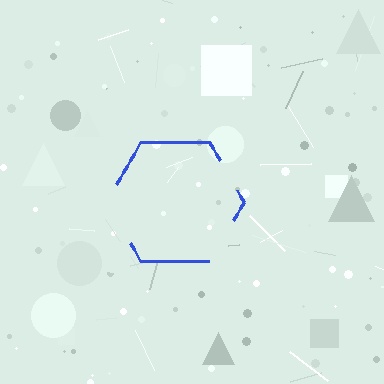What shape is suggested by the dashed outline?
The dashed outline suggests a hexagon.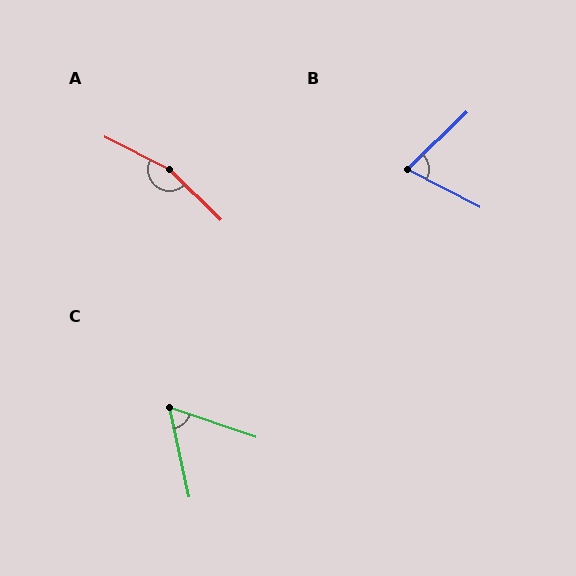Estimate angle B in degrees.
Approximately 71 degrees.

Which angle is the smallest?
C, at approximately 59 degrees.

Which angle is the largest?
A, at approximately 163 degrees.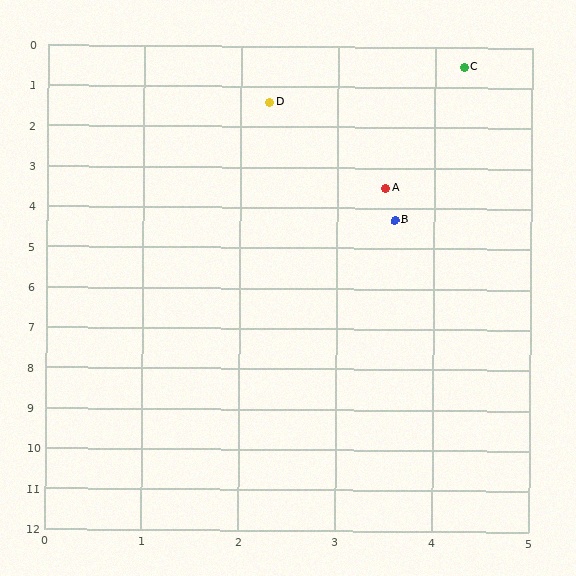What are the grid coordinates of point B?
Point B is at approximately (3.6, 4.3).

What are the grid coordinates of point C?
Point C is at approximately (4.3, 0.5).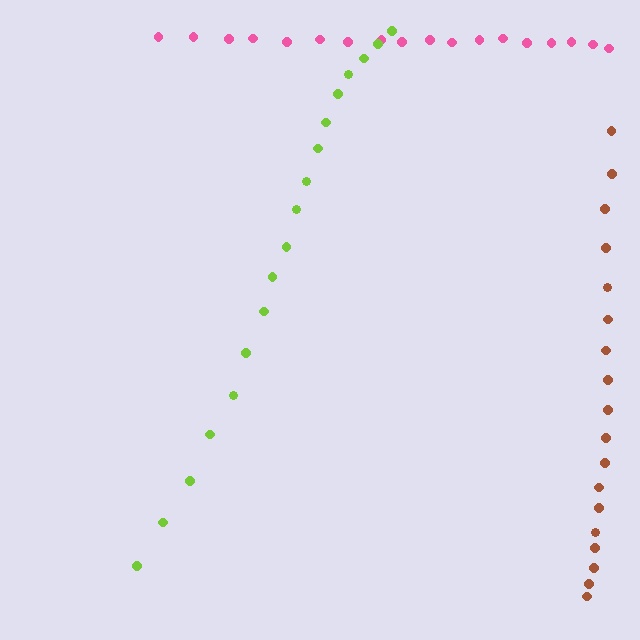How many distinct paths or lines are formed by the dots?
There are 3 distinct paths.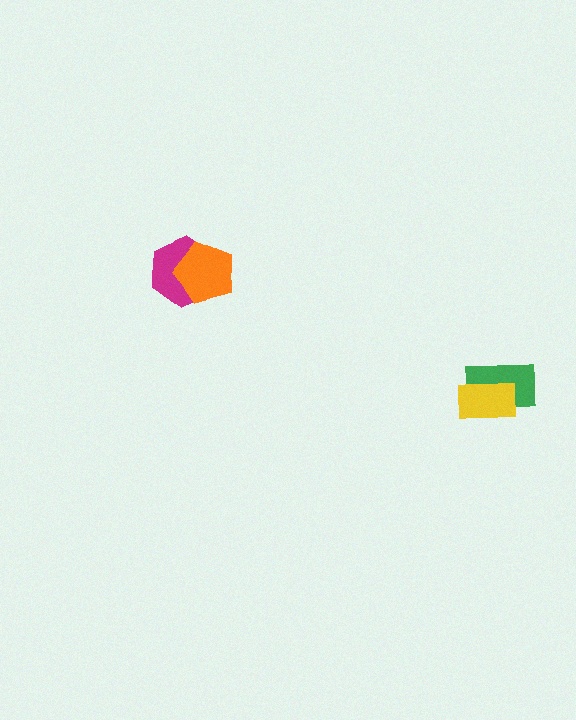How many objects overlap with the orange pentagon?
1 object overlaps with the orange pentagon.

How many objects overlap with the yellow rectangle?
1 object overlaps with the yellow rectangle.